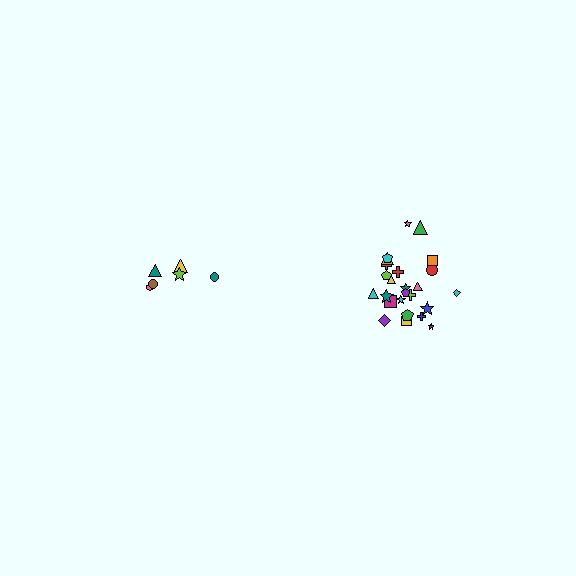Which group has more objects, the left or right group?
The right group.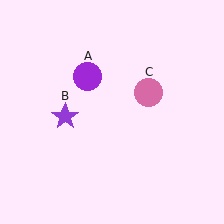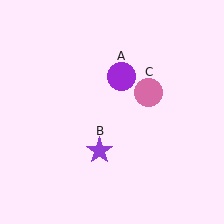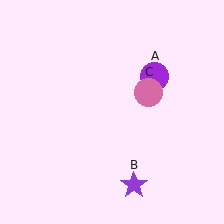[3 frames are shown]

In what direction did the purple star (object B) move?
The purple star (object B) moved down and to the right.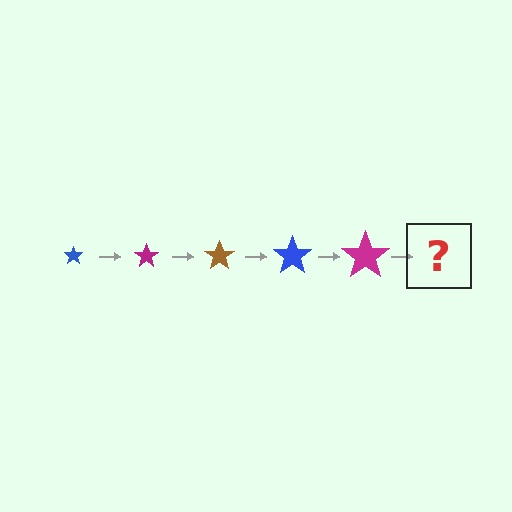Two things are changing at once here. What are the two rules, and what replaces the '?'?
The two rules are that the star grows larger each step and the color cycles through blue, magenta, and brown. The '?' should be a brown star, larger than the previous one.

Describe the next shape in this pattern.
It should be a brown star, larger than the previous one.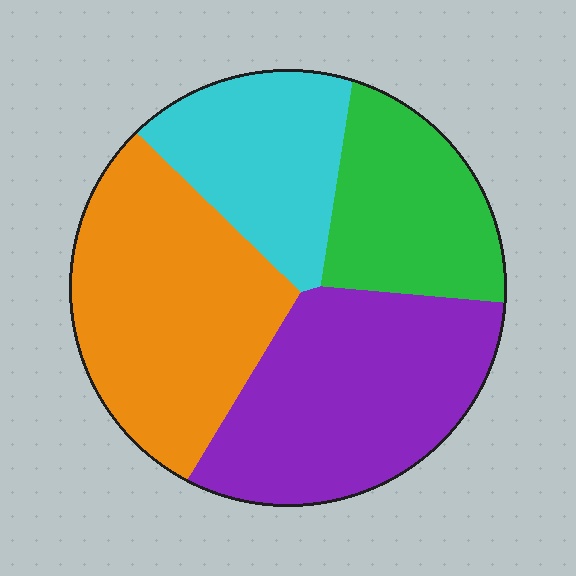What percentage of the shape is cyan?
Cyan covers about 20% of the shape.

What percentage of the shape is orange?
Orange takes up between a quarter and a half of the shape.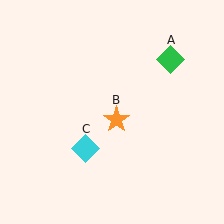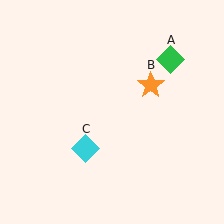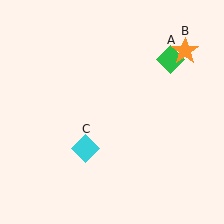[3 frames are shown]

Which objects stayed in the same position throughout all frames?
Green diamond (object A) and cyan diamond (object C) remained stationary.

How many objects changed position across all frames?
1 object changed position: orange star (object B).